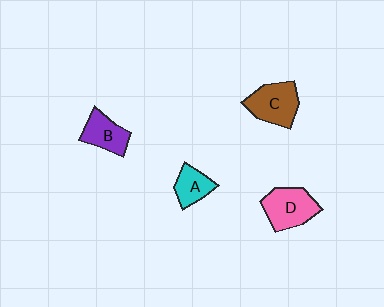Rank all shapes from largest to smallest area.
From largest to smallest: C (brown), D (pink), B (purple), A (cyan).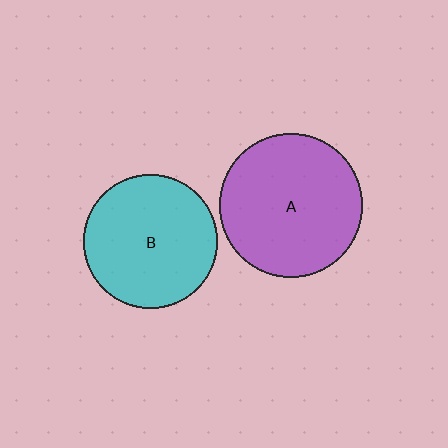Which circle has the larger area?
Circle A (purple).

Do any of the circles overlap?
No, none of the circles overlap.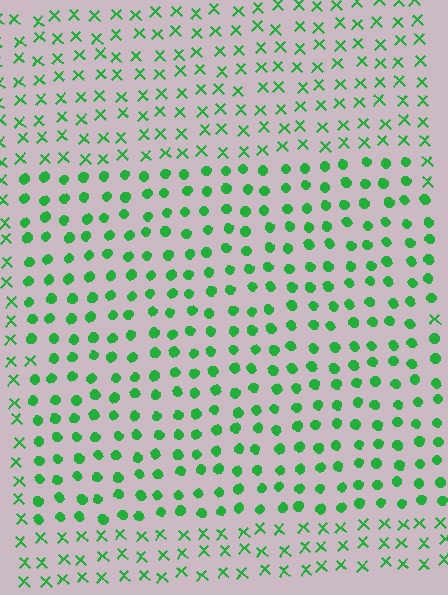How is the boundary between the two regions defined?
The boundary is defined by a change in element shape: circles inside vs. X marks outside. All elements share the same color and spacing.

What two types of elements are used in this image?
The image uses circles inside the rectangle region and X marks outside it.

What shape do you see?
I see a rectangle.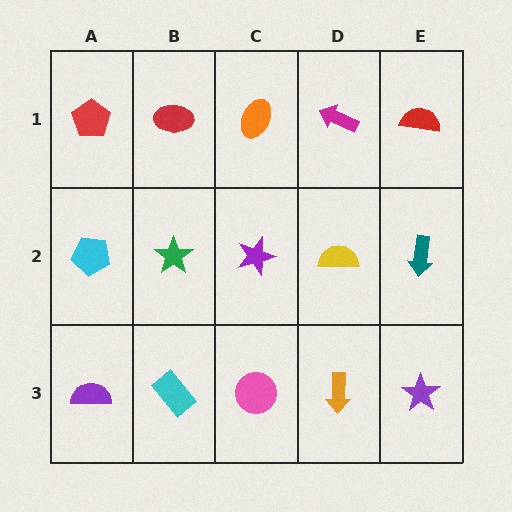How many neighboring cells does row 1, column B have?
3.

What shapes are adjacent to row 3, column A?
A cyan pentagon (row 2, column A), a cyan rectangle (row 3, column B).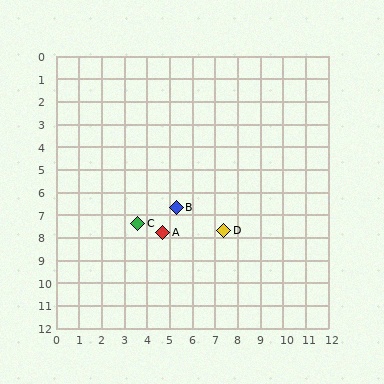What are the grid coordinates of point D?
Point D is at approximately (7.4, 7.7).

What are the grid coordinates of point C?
Point C is at approximately (3.6, 7.4).